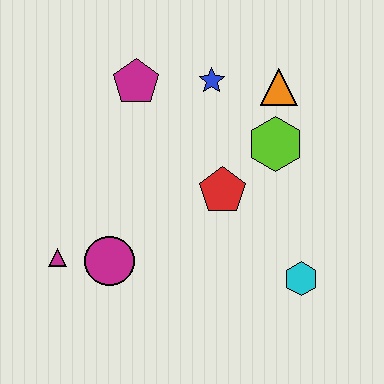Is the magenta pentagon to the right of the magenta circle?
Yes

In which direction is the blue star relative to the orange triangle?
The blue star is to the left of the orange triangle.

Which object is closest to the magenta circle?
The magenta triangle is closest to the magenta circle.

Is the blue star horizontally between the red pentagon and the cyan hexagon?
No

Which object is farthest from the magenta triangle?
The orange triangle is farthest from the magenta triangle.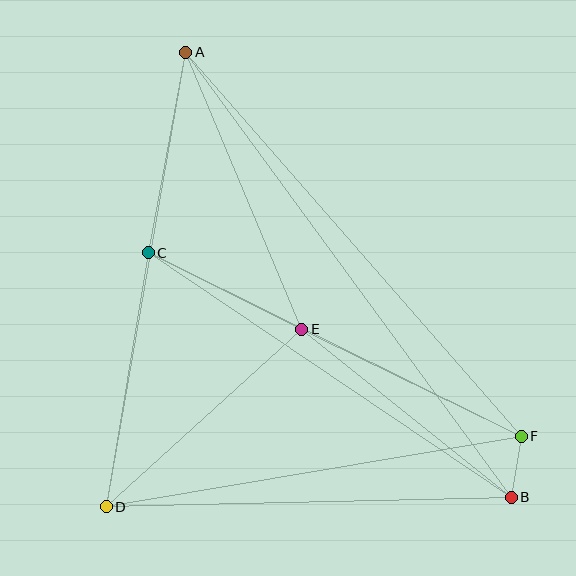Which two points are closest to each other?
Points B and F are closest to each other.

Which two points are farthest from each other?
Points A and B are farthest from each other.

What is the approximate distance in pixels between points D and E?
The distance between D and E is approximately 264 pixels.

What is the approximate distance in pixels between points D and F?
The distance between D and F is approximately 421 pixels.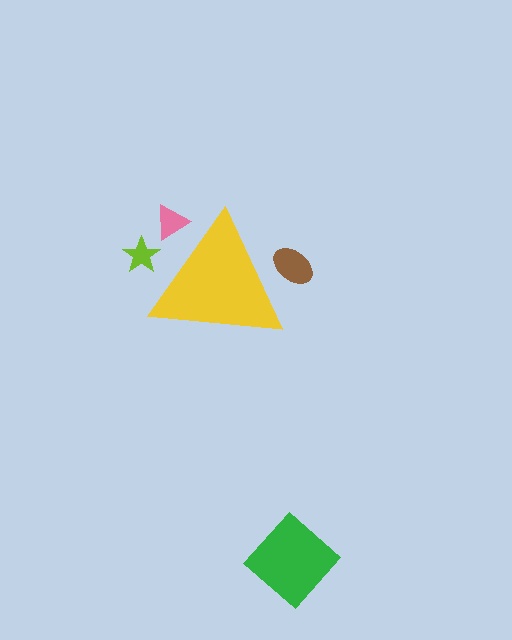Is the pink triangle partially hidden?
Yes, the pink triangle is partially hidden behind the yellow triangle.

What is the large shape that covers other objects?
A yellow triangle.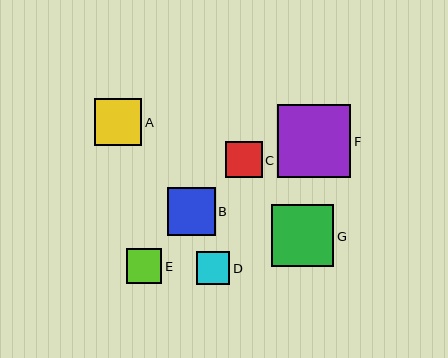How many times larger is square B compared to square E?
Square B is approximately 1.3 times the size of square E.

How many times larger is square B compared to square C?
Square B is approximately 1.3 times the size of square C.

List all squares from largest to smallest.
From largest to smallest: F, G, B, A, C, E, D.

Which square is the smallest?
Square D is the smallest with a size of approximately 33 pixels.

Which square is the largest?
Square F is the largest with a size of approximately 73 pixels.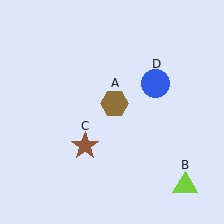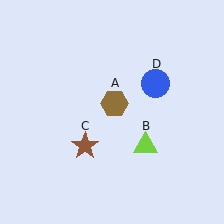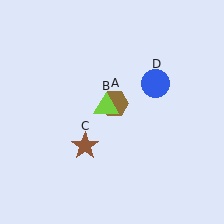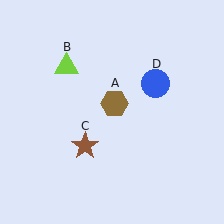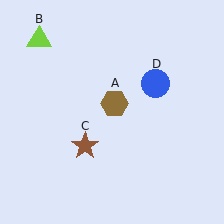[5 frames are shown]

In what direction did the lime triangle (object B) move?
The lime triangle (object B) moved up and to the left.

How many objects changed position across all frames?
1 object changed position: lime triangle (object B).